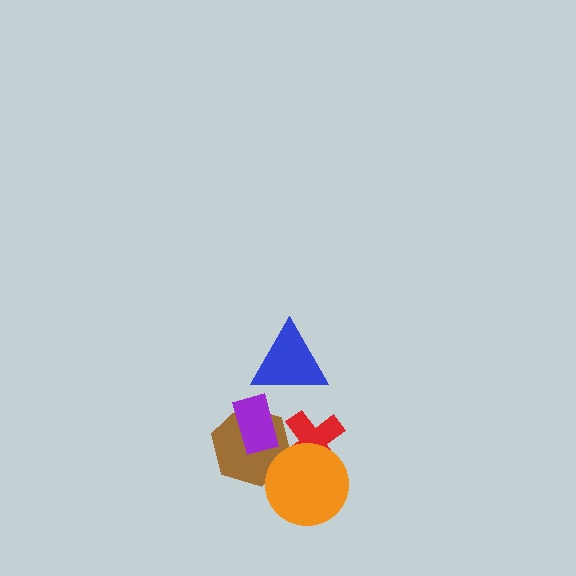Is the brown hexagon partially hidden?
Yes, it is partially covered by another shape.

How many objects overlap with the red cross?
2 objects overlap with the red cross.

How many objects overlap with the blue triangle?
0 objects overlap with the blue triangle.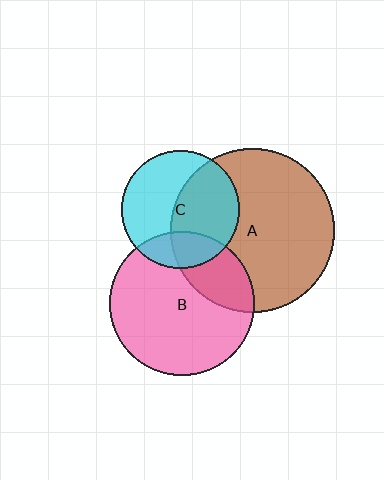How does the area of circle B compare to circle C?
Approximately 1.5 times.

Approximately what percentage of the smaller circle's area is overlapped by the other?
Approximately 20%.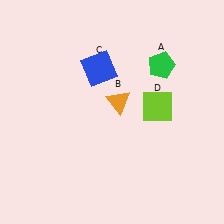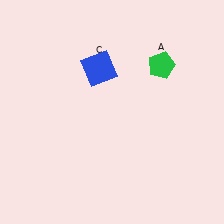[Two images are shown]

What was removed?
The lime square (D), the orange triangle (B) were removed in Image 2.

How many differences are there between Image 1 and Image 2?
There are 2 differences between the two images.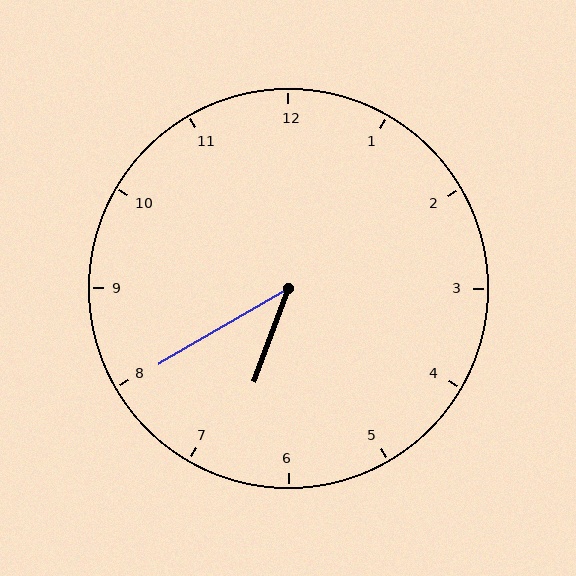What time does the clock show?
6:40.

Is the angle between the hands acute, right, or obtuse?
It is acute.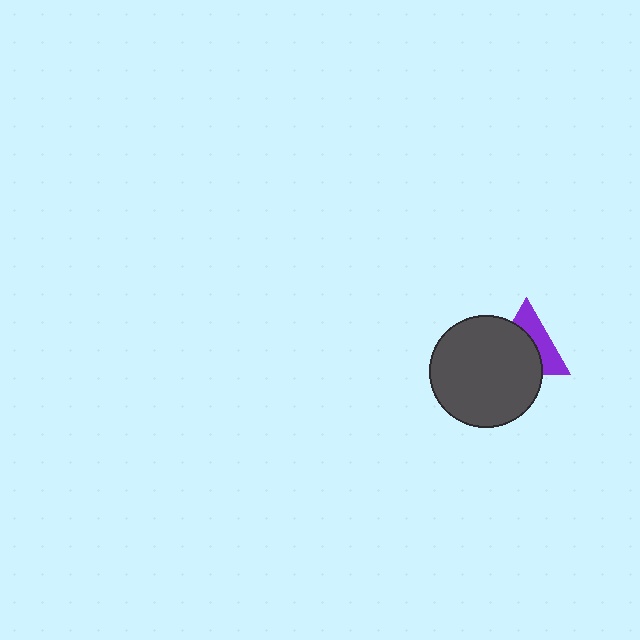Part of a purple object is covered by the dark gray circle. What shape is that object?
It is a triangle.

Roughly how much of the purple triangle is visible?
A small part of it is visible (roughly 42%).